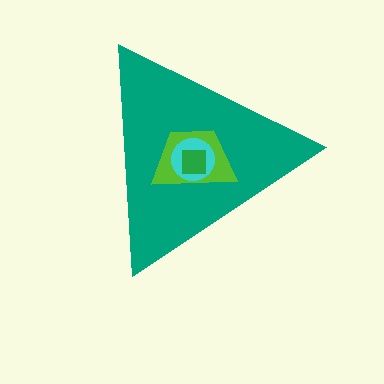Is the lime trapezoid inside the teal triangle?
Yes.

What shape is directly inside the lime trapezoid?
The cyan circle.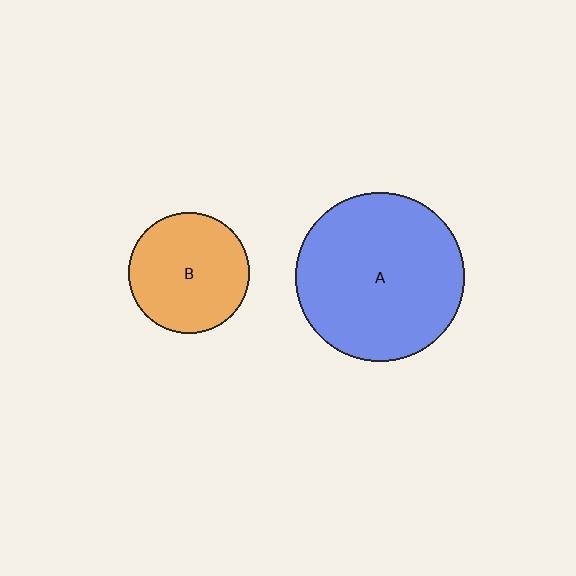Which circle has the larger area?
Circle A (blue).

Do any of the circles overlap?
No, none of the circles overlap.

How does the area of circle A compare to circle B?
Approximately 2.0 times.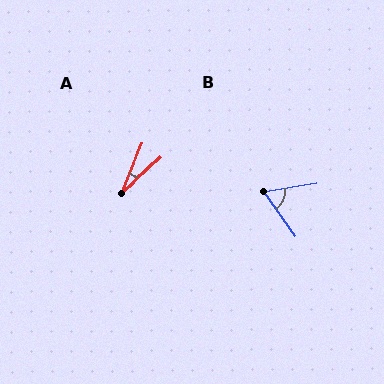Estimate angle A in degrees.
Approximately 25 degrees.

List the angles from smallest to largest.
A (25°), B (63°).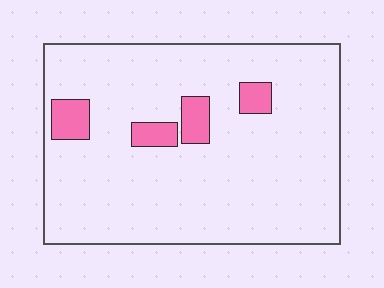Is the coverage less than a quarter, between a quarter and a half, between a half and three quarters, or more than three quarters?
Less than a quarter.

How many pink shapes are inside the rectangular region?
4.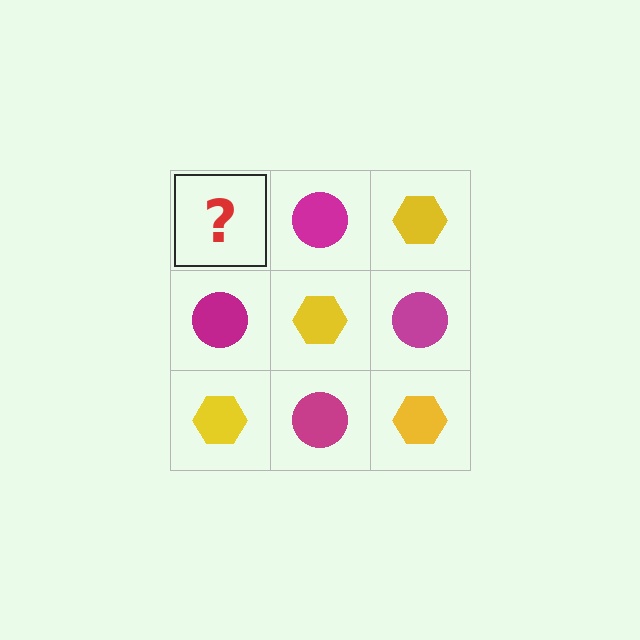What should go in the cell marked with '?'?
The missing cell should contain a yellow hexagon.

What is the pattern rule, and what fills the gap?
The rule is that it alternates yellow hexagon and magenta circle in a checkerboard pattern. The gap should be filled with a yellow hexagon.